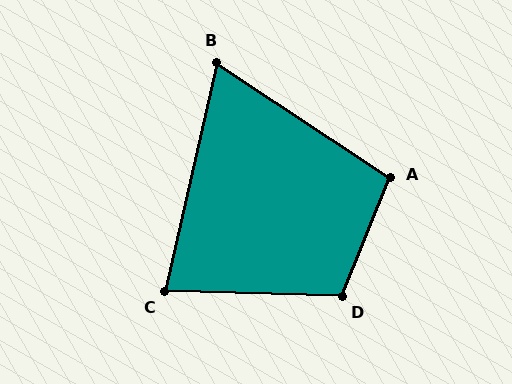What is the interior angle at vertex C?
Approximately 79 degrees (acute).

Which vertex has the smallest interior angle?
B, at approximately 69 degrees.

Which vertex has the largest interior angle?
D, at approximately 111 degrees.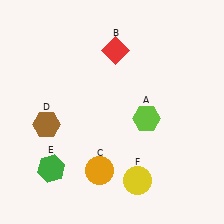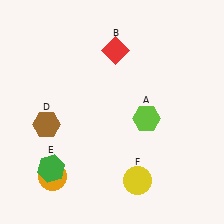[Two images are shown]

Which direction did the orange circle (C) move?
The orange circle (C) moved left.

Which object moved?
The orange circle (C) moved left.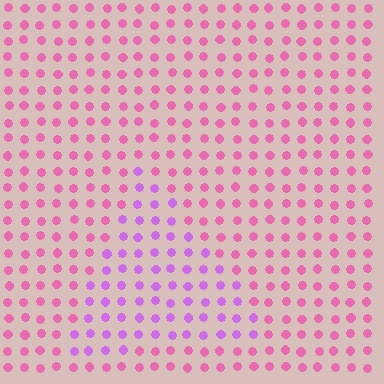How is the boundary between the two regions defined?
The boundary is defined purely by a slight shift in hue (about 40 degrees). Spacing, size, and orientation are identical on both sides.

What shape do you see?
I see a triangle.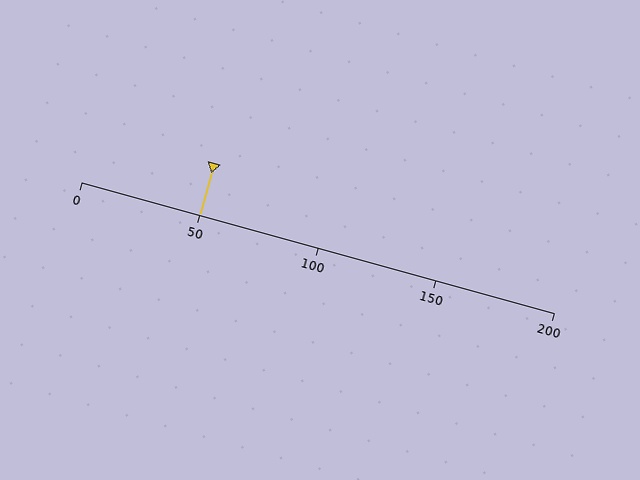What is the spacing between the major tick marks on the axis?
The major ticks are spaced 50 apart.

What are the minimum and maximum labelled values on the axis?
The axis runs from 0 to 200.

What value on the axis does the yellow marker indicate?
The marker indicates approximately 50.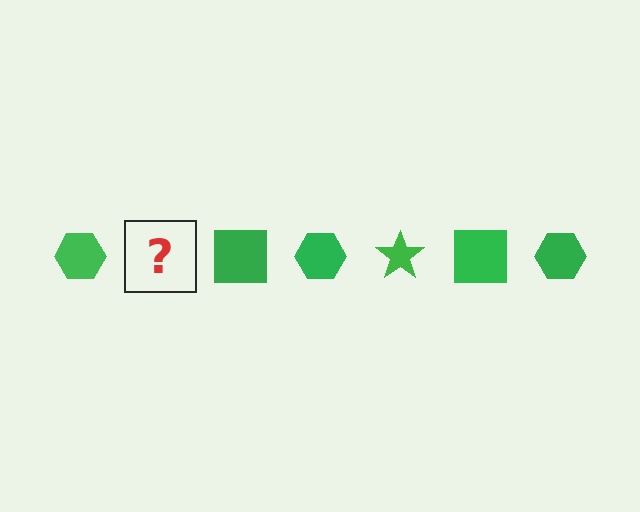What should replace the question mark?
The question mark should be replaced with a green star.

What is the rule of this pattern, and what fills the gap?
The rule is that the pattern cycles through hexagon, star, square shapes in green. The gap should be filled with a green star.